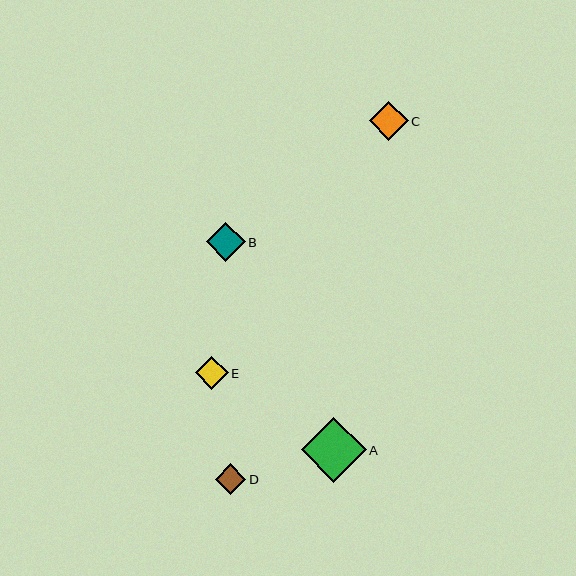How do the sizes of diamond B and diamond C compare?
Diamond B and diamond C are approximately the same size.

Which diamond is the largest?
Diamond A is the largest with a size of approximately 65 pixels.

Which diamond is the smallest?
Diamond D is the smallest with a size of approximately 31 pixels.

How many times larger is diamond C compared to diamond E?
Diamond C is approximately 1.2 times the size of diamond E.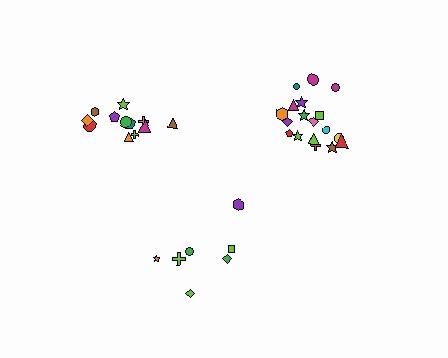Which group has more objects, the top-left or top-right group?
The top-right group.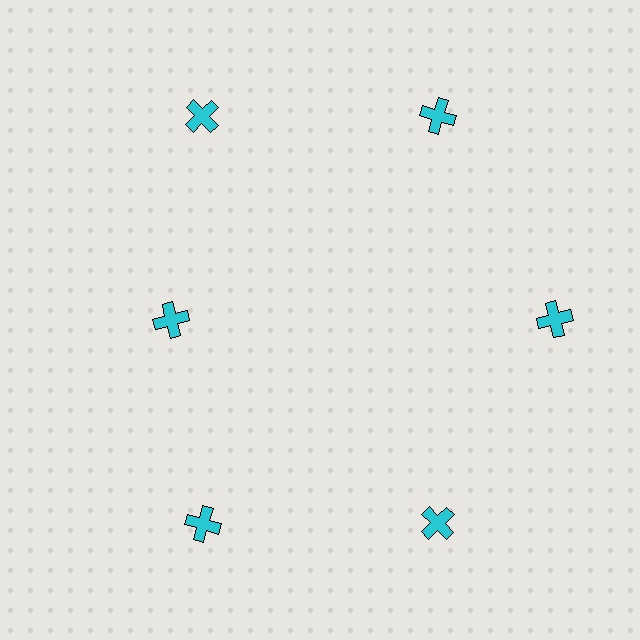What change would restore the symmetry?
The symmetry would be restored by moving it outward, back onto the ring so that all 6 crosses sit at equal angles and equal distance from the center.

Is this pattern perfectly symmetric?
No. The 6 cyan crosses are arranged in a ring, but one element near the 9 o'clock position is pulled inward toward the center, breaking the 6-fold rotational symmetry.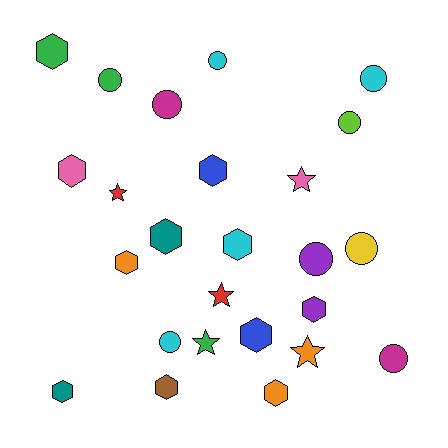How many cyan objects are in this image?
There are 4 cyan objects.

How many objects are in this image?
There are 25 objects.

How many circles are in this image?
There are 9 circles.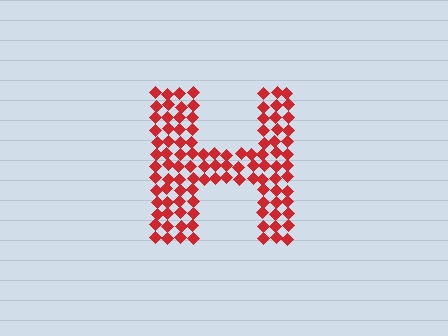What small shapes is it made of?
It is made of small diamonds.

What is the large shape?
The large shape is the letter H.